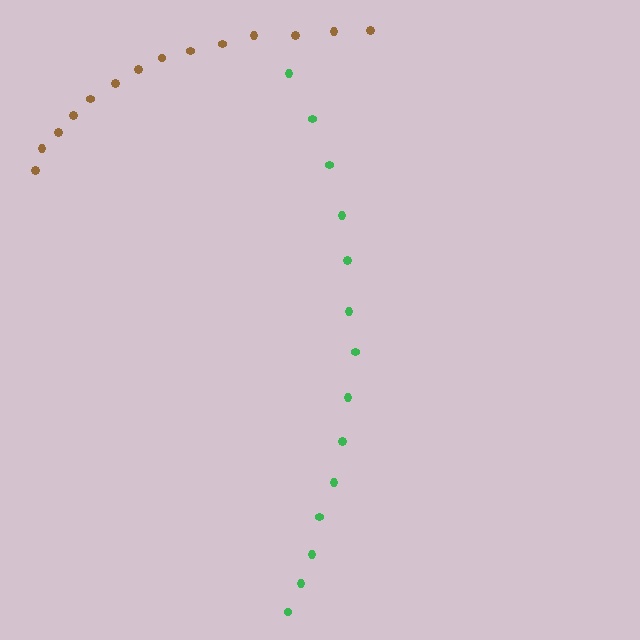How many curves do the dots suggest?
There are 2 distinct paths.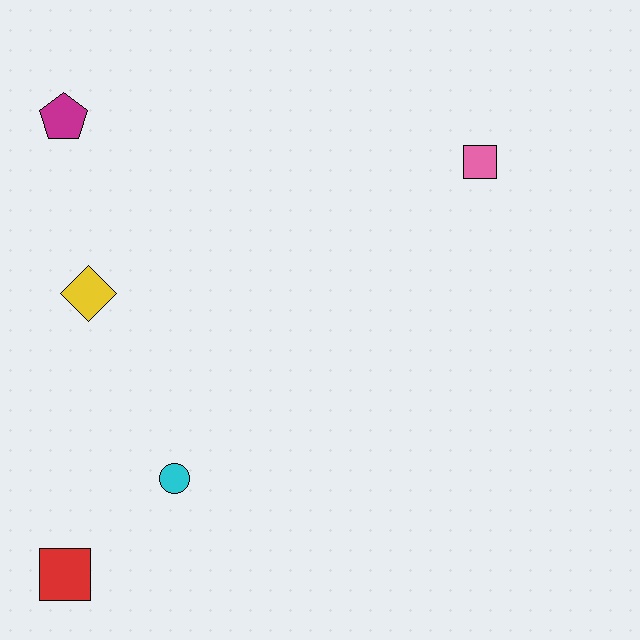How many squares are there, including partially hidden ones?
There are 2 squares.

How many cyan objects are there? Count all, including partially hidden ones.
There is 1 cyan object.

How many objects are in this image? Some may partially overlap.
There are 5 objects.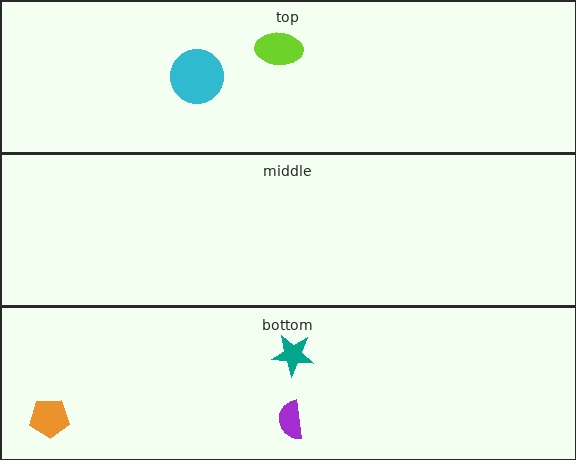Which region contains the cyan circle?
The top region.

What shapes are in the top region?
The cyan circle, the lime ellipse.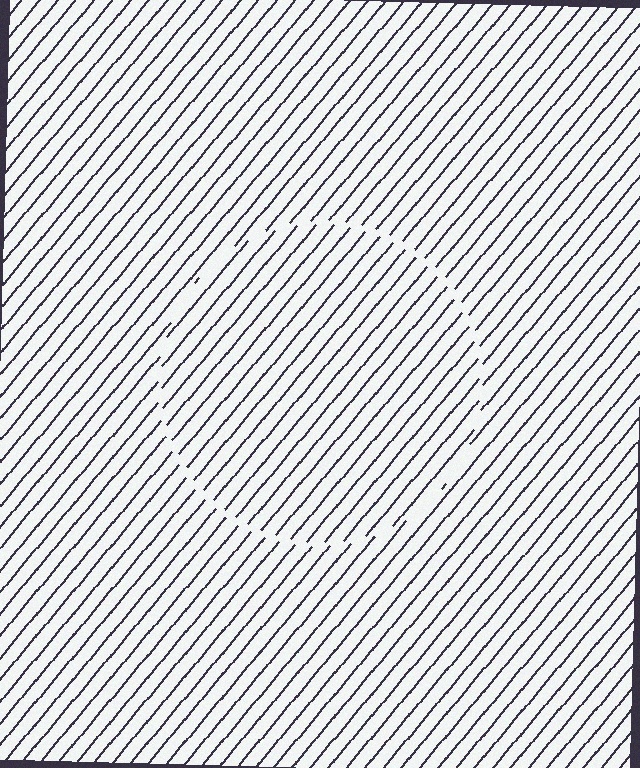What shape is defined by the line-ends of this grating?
An illusory circle. The interior of the shape contains the same grating, shifted by half a period — the contour is defined by the phase discontinuity where line-ends from the inner and outer gratings abut.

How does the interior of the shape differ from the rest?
The interior of the shape contains the same grating, shifted by half a period — the contour is defined by the phase discontinuity where line-ends from the inner and outer gratings abut.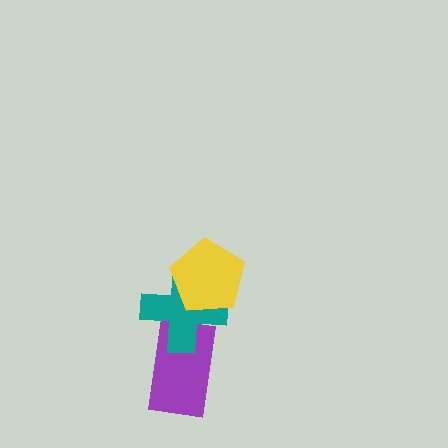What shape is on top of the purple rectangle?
The teal cross is on top of the purple rectangle.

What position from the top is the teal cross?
The teal cross is 2nd from the top.